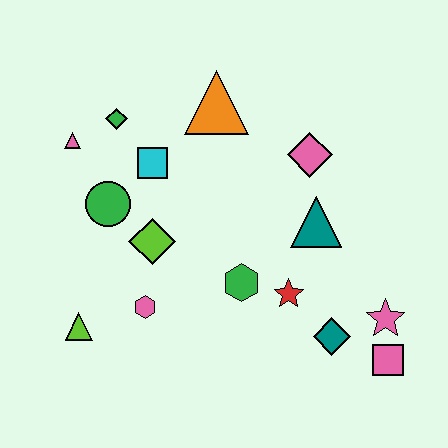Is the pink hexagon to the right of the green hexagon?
No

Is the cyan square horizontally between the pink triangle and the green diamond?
No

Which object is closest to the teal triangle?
The pink diamond is closest to the teal triangle.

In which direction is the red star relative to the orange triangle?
The red star is below the orange triangle.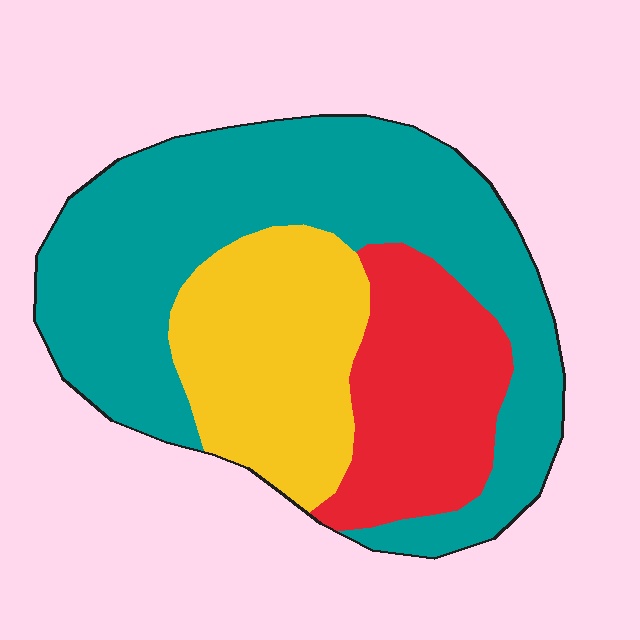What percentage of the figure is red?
Red takes up about one fifth (1/5) of the figure.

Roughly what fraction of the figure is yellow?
Yellow takes up about one quarter (1/4) of the figure.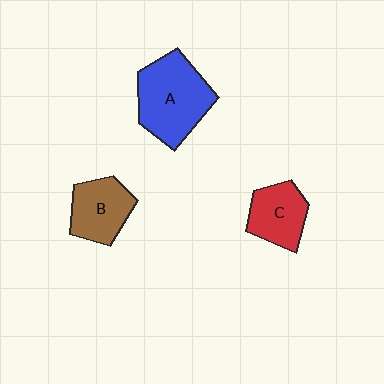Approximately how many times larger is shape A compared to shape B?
Approximately 1.5 times.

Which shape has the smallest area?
Shape C (red).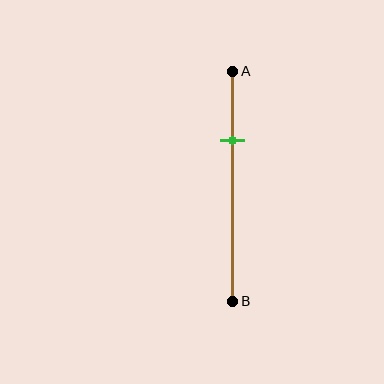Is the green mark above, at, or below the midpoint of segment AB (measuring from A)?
The green mark is above the midpoint of segment AB.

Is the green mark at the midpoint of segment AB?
No, the mark is at about 30% from A, not at the 50% midpoint.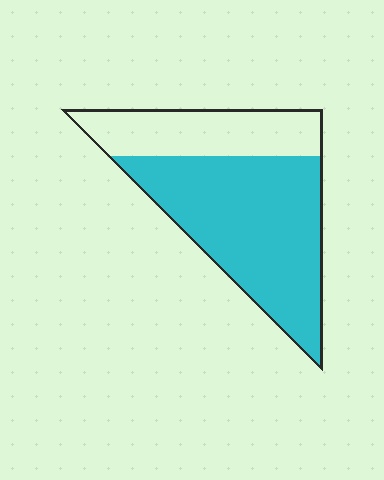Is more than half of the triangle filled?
Yes.